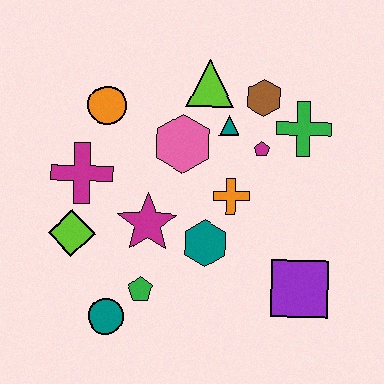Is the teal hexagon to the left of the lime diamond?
No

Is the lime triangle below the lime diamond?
No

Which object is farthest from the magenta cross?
The purple square is farthest from the magenta cross.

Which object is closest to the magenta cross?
The lime diamond is closest to the magenta cross.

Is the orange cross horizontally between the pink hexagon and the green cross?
Yes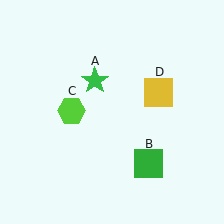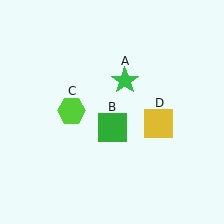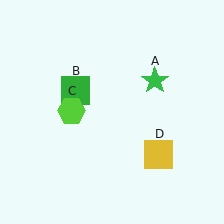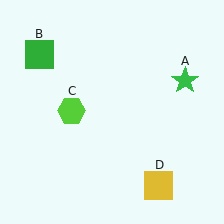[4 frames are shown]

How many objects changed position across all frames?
3 objects changed position: green star (object A), green square (object B), yellow square (object D).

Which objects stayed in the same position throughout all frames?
Lime hexagon (object C) remained stationary.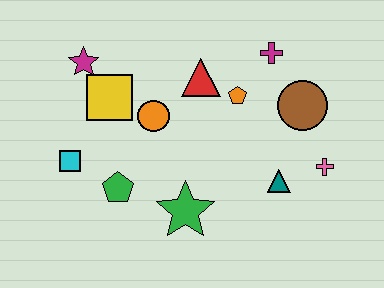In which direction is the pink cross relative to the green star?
The pink cross is to the right of the green star.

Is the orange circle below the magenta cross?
Yes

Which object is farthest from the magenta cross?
The cyan square is farthest from the magenta cross.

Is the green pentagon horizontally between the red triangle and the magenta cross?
No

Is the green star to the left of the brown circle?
Yes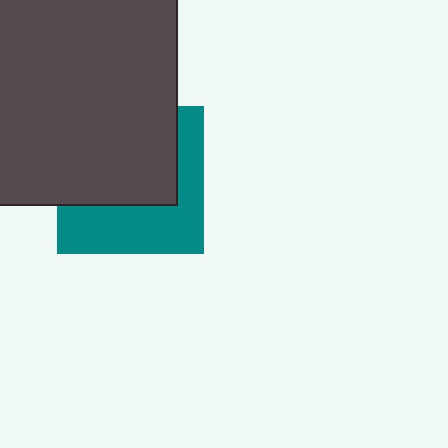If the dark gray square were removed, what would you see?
You would see the complete teal square.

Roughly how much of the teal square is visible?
A small part of it is visible (roughly 44%).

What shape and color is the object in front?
The object in front is a dark gray square.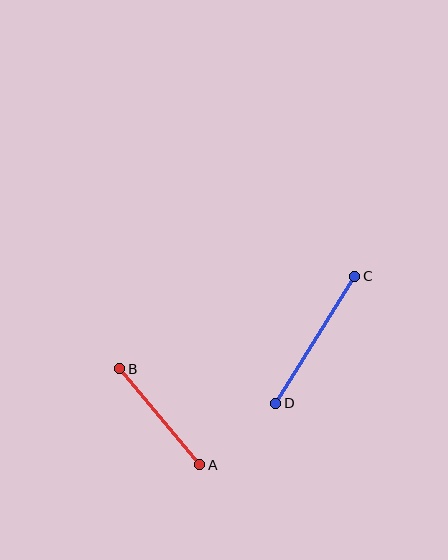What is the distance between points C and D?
The distance is approximately 150 pixels.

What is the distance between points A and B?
The distance is approximately 125 pixels.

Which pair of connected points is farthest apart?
Points C and D are farthest apart.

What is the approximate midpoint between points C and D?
The midpoint is at approximately (315, 340) pixels.